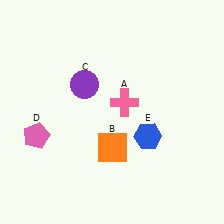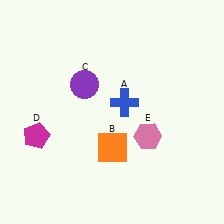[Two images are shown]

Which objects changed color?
A changed from pink to blue. D changed from pink to magenta. E changed from blue to pink.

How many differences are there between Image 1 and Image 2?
There are 3 differences between the two images.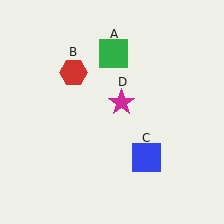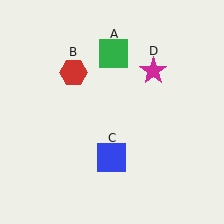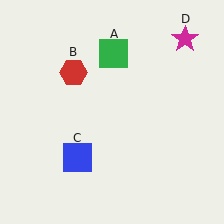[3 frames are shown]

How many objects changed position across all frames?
2 objects changed position: blue square (object C), magenta star (object D).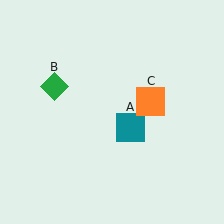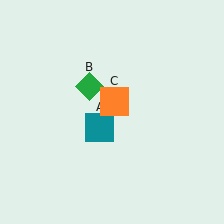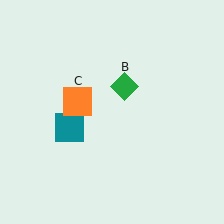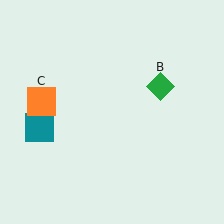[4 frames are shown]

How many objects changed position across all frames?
3 objects changed position: teal square (object A), green diamond (object B), orange square (object C).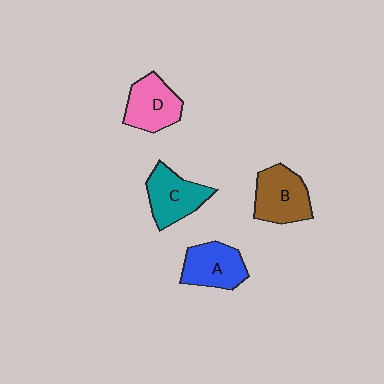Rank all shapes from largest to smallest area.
From largest to smallest: B (brown), C (teal), A (blue), D (pink).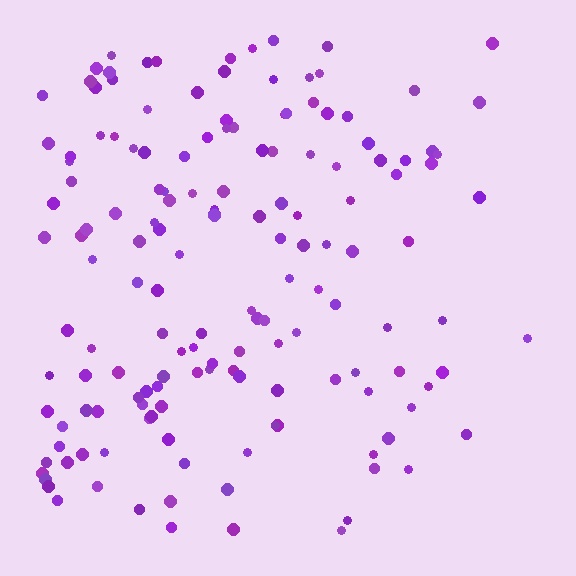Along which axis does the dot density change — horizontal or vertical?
Horizontal.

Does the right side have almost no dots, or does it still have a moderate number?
Still a moderate number, just noticeably fewer than the left.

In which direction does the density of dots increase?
From right to left, with the left side densest.